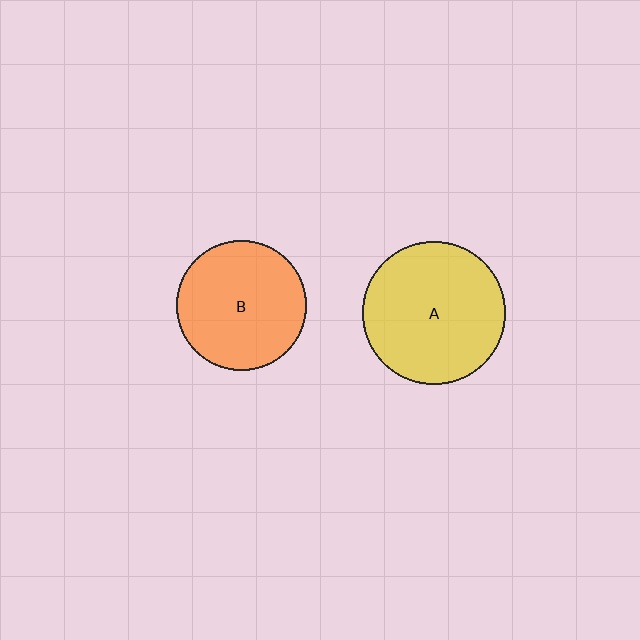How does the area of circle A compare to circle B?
Approximately 1.2 times.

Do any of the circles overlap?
No, none of the circles overlap.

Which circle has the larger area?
Circle A (yellow).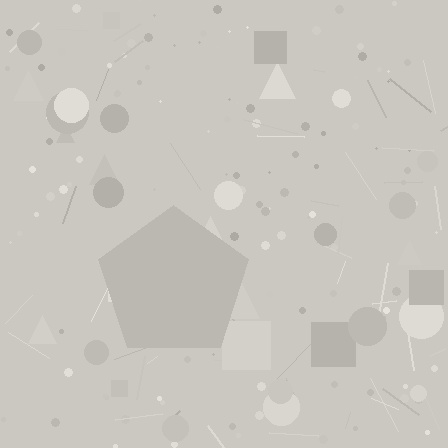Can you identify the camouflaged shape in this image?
The camouflaged shape is a pentagon.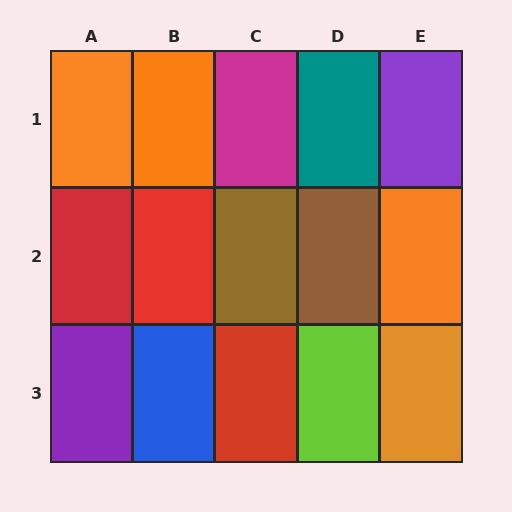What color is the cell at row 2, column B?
Red.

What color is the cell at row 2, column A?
Red.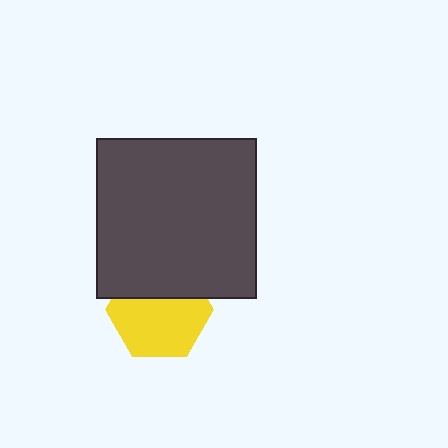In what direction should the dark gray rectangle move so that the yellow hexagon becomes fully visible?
The dark gray rectangle should move up. That is the shortest direction to clear the overlap and leave the yellow hexagon fully visible.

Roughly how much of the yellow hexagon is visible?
About half of it is visible (roughly 64%).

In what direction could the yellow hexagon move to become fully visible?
The yellow hexagon could move down. That would shift it out from behind the dark gray rectangle entirely.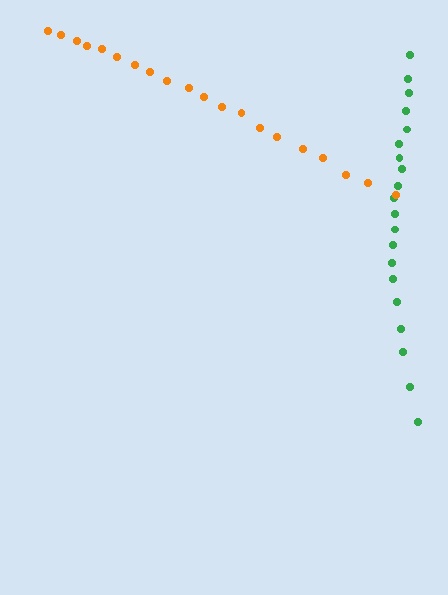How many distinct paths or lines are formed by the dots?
There are 2 distinct paths.